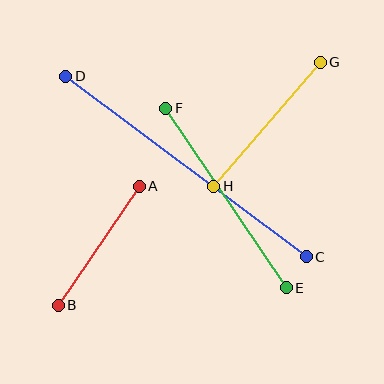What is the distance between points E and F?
The distance is approximately 216 pixels.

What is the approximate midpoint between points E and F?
The midpoint is at approximately (226, 198) pixels.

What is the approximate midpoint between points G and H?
The midpoint is at approximately (267, 124) pixels.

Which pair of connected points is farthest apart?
Points C and D are farthest apart.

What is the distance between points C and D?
The distance is approximately 301 pixels.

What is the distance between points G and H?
The distance is approximately 163 pixels.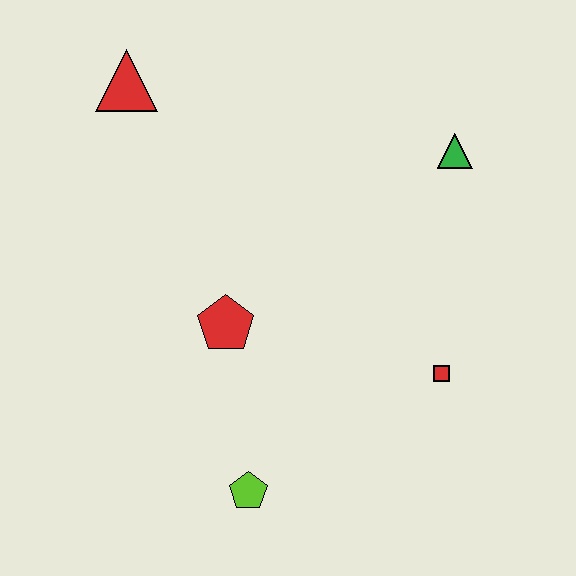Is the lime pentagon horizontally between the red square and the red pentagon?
Yes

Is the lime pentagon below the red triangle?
Yes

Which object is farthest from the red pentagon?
The green triangle is farthest from the red pentagon.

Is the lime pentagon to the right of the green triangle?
No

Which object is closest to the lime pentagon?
The red pentagon is closest to the lime pentagon.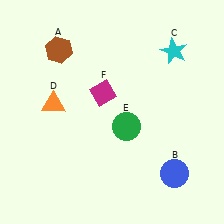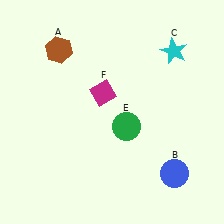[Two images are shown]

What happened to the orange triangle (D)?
The orange triangle (D) was removed in Image 2. It was in the top-left area of Image 1.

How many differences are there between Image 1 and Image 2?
There is 1 difference between the two images.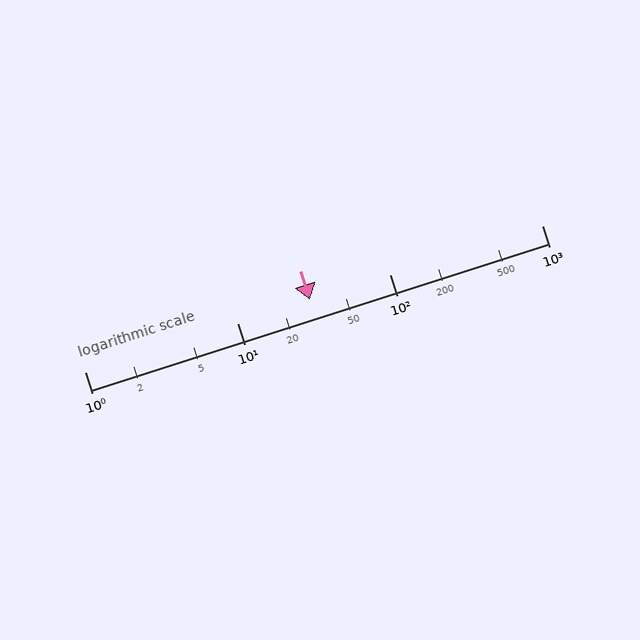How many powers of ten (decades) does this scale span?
The scale spans 3 decades, from 1 to 1000.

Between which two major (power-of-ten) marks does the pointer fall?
The pointer is between 10 and 100.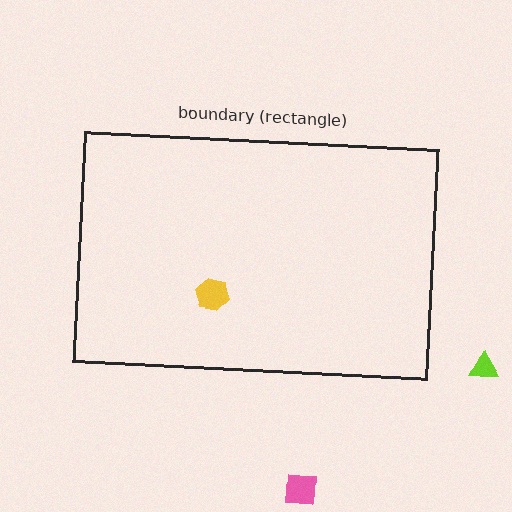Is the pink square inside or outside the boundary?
Outside.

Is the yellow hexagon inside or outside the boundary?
Inside.